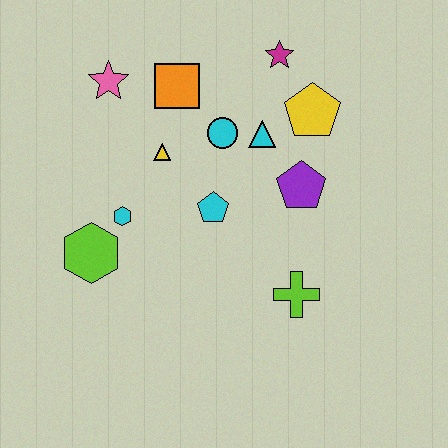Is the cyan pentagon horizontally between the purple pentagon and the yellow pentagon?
No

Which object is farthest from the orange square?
The lime cross is farthest from the orange square.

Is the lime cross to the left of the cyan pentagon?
No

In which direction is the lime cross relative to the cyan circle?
The lime cross is below the cyan circle.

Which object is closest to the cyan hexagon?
The lime hexagon is closest to the cyan hexagon.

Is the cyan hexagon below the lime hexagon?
No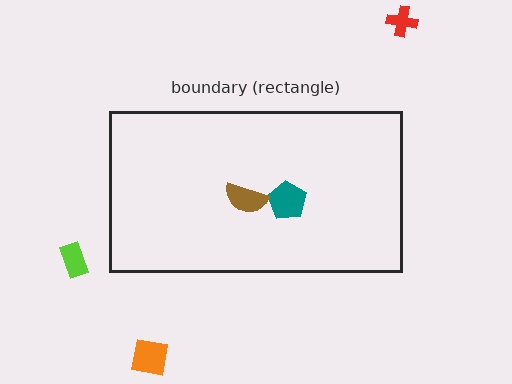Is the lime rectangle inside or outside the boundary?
Outside.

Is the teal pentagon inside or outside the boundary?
Inside.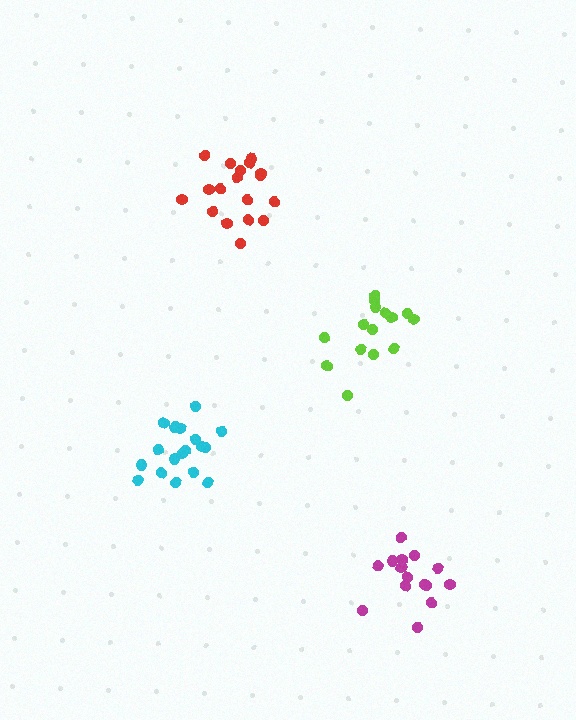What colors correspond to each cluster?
The clusters are colored: lime, red, cyan, magenta.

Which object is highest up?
The red cluster is topmost.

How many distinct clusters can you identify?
There are 4 distinct clusters.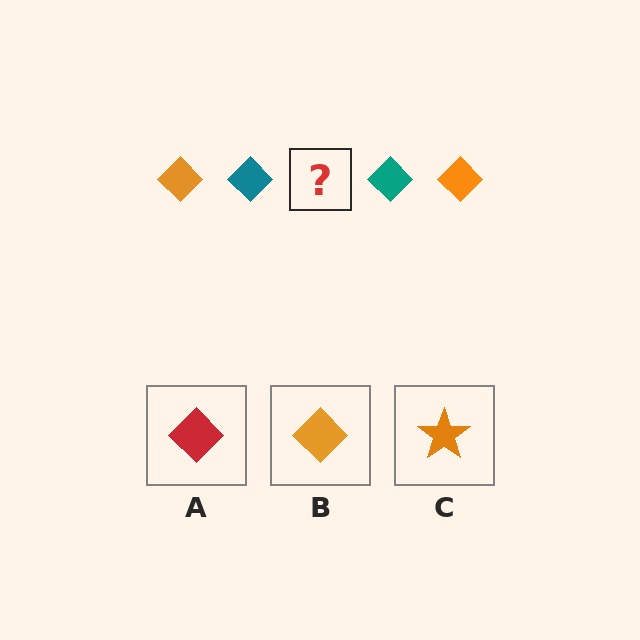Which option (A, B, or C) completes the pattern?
B.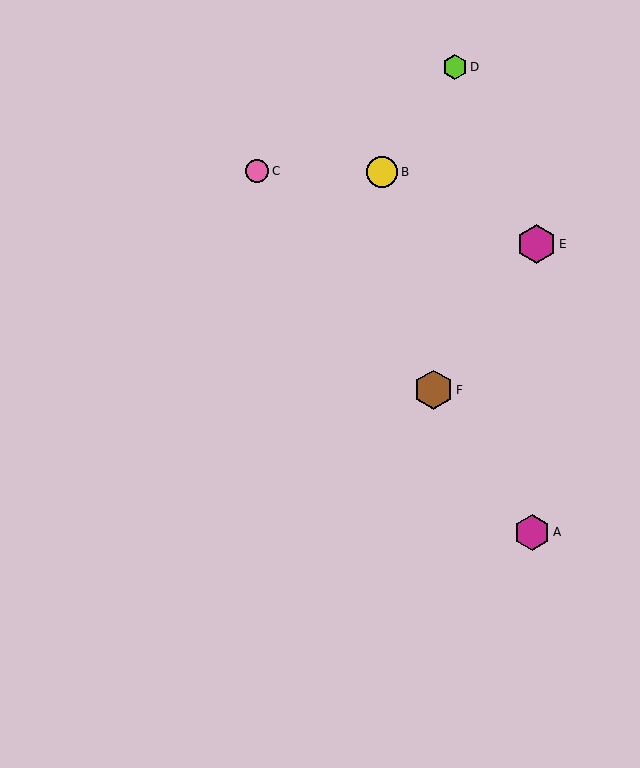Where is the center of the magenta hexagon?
The center of the magenta hexagon is at (536, 244).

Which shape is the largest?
The brown hexagon (labeled F) is the largest.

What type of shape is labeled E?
Shape E is a magenta hexagon.